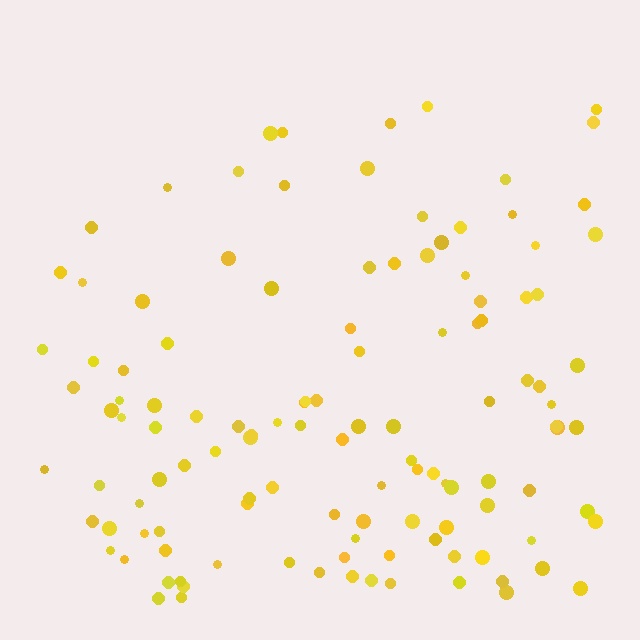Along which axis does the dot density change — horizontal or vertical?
Vertical.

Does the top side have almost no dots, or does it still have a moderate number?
Still a moderate number, just noticeably fewer than the bottom.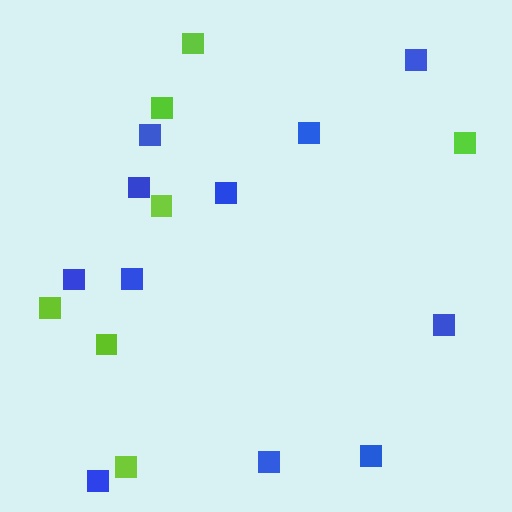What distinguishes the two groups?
There are 2 groups: one group of blue squares (11) and one group of lime squares (7).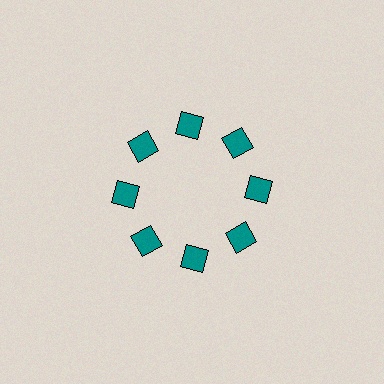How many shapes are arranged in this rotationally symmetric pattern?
There are 8 shapes, arranged in 8 groups of 1.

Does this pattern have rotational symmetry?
Yes, this pattern has 8-fold rotational symmetry. It looks the same after rotating 45 degrees around the center.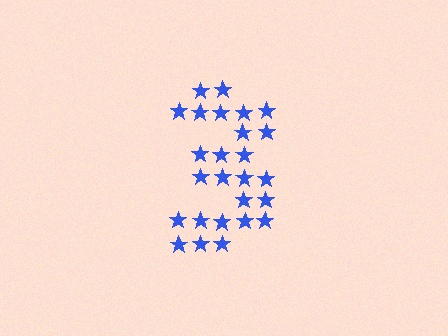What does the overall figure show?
The overall figure shows the digit 3.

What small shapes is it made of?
It is made of small stars.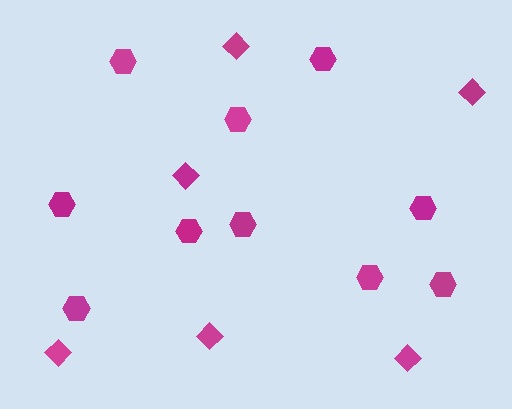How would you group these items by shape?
There are 2 groups: one group of hexagons (10) and one group of diamonds (6).